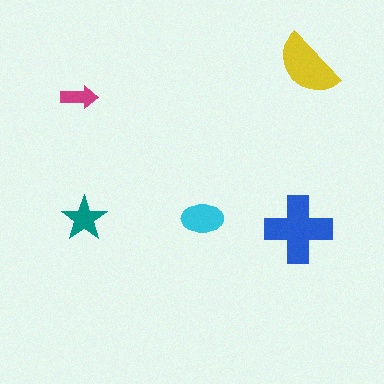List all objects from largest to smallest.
The blue cross, the yellow semicircle, the cyan ellipse, the teal star, the magenta arrow.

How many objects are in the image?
There are 5 objects in the image.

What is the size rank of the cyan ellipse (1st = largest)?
3rd.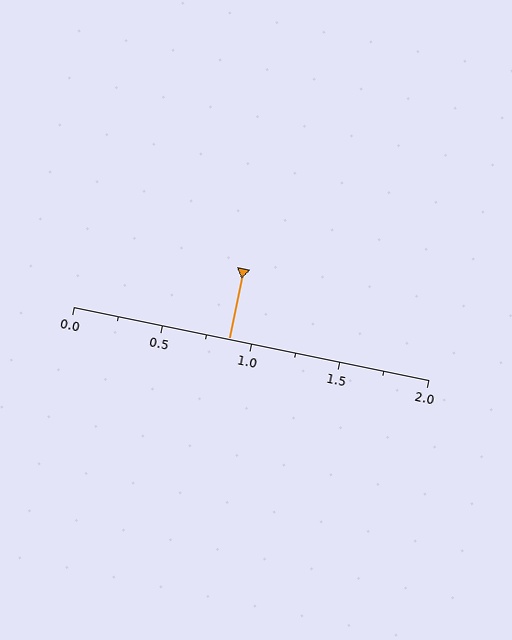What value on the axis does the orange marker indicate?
The marker indicates approximately 0.88.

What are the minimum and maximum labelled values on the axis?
The axis runs from 0.0 to 2.0.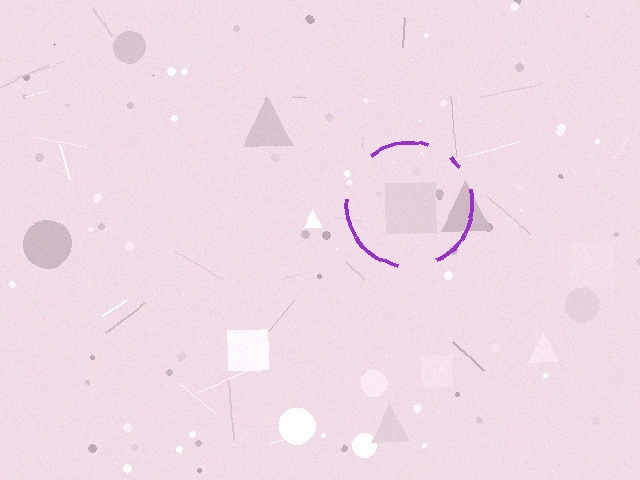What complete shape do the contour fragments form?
The contour fragments form a circle.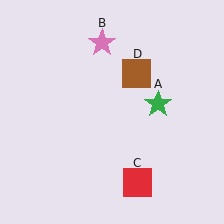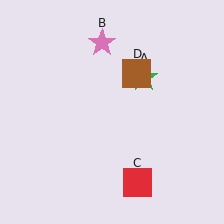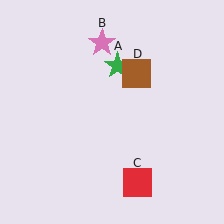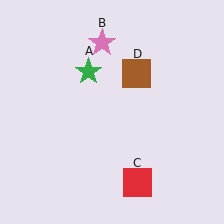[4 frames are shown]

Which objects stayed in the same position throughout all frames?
Pink star (object B) and red square (object C) and brown square (object D) remained stationary.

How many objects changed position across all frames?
1 object changed position: green star (object A).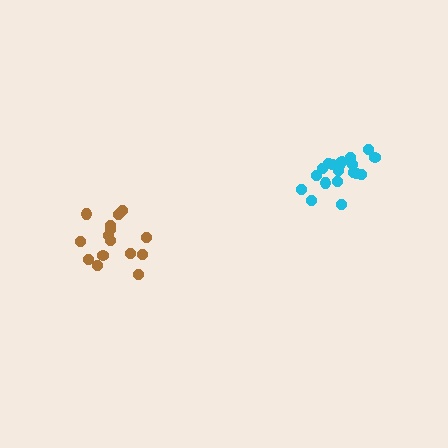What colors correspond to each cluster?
The clusters are colored: cyan, brown.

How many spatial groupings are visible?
There are 2 spatial groupings.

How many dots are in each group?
Group 1: 19 dots, Group 2: 15 dots (34 total).